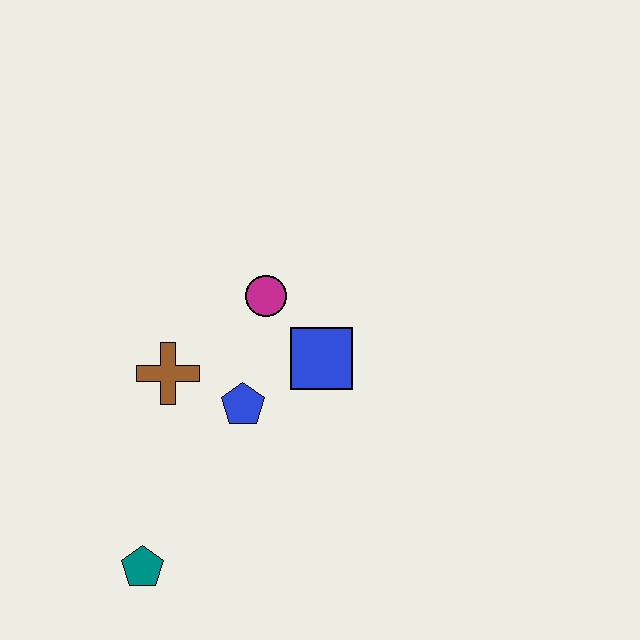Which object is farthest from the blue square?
The teal pentagon is farthest from the blue square.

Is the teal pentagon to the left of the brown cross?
Yes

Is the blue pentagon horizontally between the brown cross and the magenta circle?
Yes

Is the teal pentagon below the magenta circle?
Yes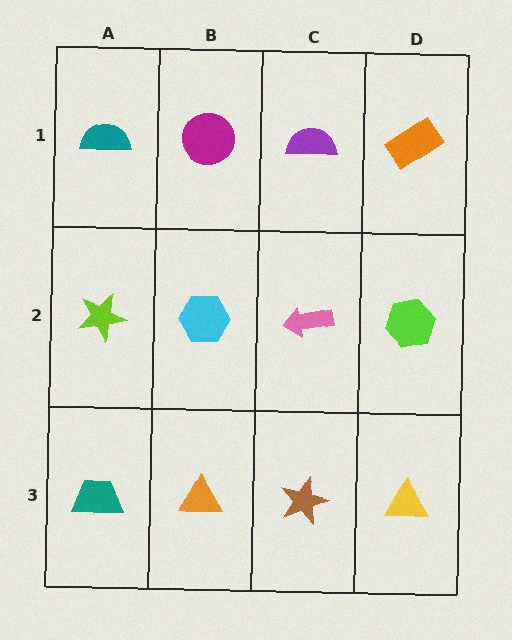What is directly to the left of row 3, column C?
An orange triangle.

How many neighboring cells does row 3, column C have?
3.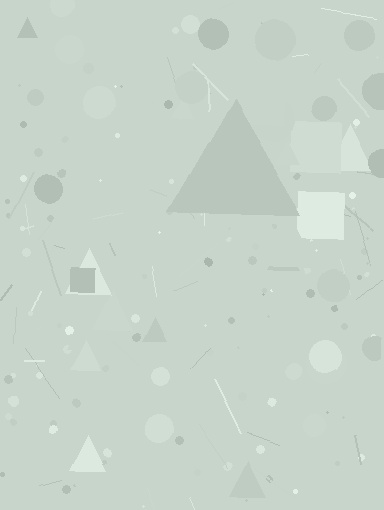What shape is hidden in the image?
A triangle is hidden in the image.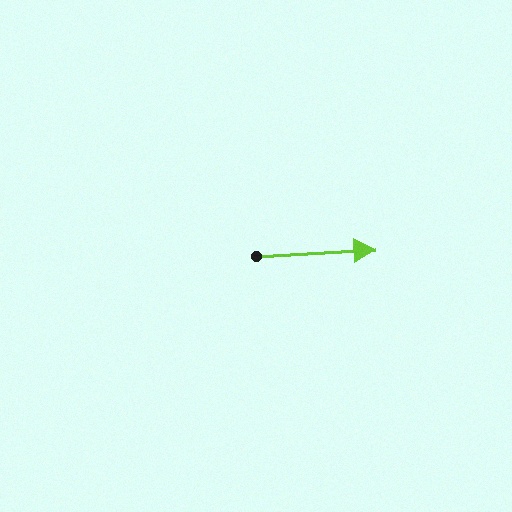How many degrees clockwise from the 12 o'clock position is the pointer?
Approximately 87 degrees.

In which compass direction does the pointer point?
East.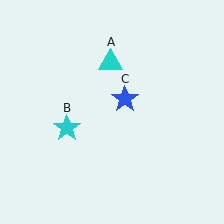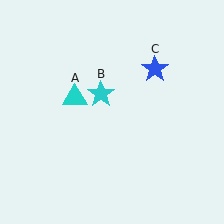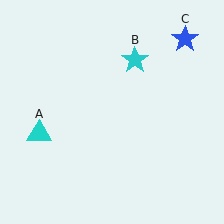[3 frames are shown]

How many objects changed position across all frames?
3 objects changed position: cyan triangle (object A), cyan star (object B), blue star (object C).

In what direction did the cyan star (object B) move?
The cyan star (object B) moved up and to the right.